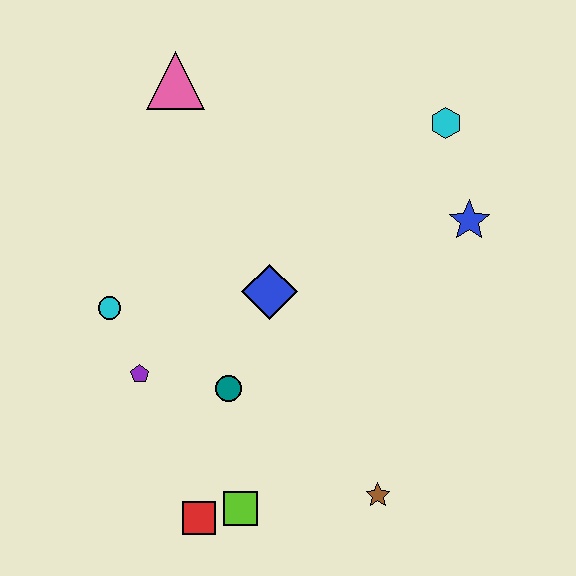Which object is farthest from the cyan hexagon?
The red square is farthest from the cyan hexagon.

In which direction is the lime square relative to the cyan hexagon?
The lime square is below the cyan hexagon.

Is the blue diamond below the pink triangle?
Yes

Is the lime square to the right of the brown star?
No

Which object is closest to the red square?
The lime square is closest to the red square.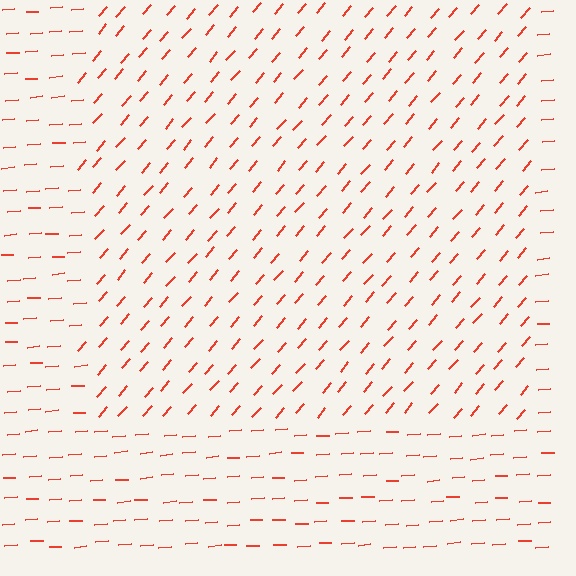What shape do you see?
I see a rectangle.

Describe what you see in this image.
The image is filled with small red line segments. A rectangle region in the image has lines oriented differently from the surrounding lines, creating a visible texture boundary.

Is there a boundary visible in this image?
Yes, there is a texture boundary formed by a change in line orientation.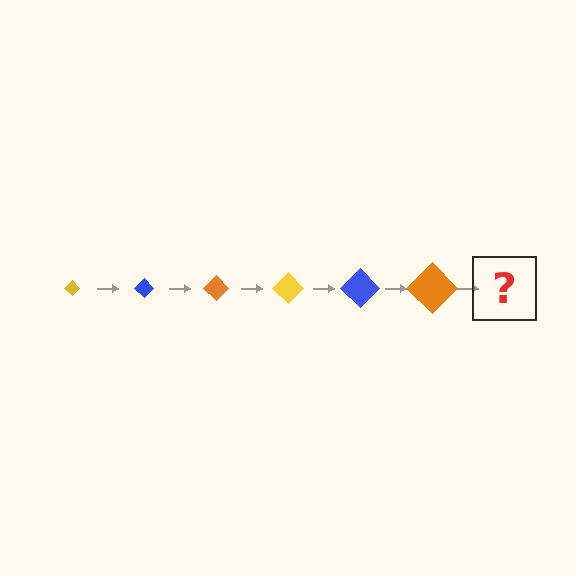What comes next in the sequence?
The next element should be a yellow diamond, larger than the previous one.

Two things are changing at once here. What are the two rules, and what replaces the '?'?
The two rules are that the diamond grows larger each step and the color cycles through yellow, blue, and orange. The '?' should be a yellow diamond, larger than the previous one.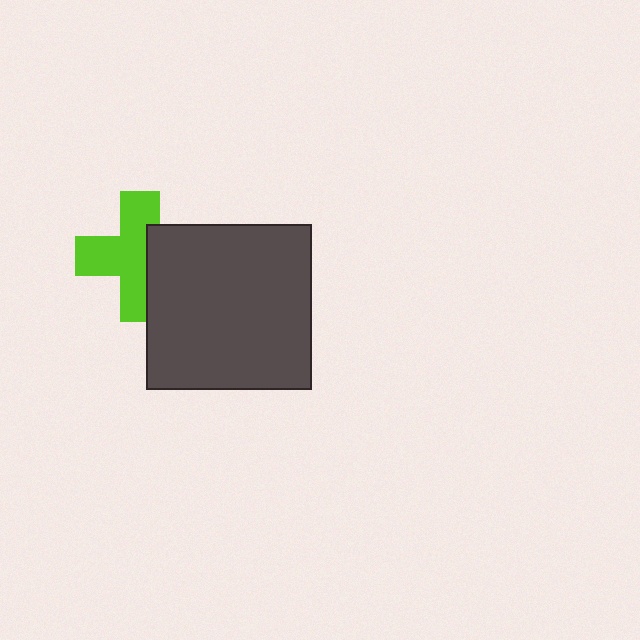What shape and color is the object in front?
The object in front is a dark gray square.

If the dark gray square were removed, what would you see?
You would see the complete lime cross.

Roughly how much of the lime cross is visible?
About half of it is visible (roughly 64%).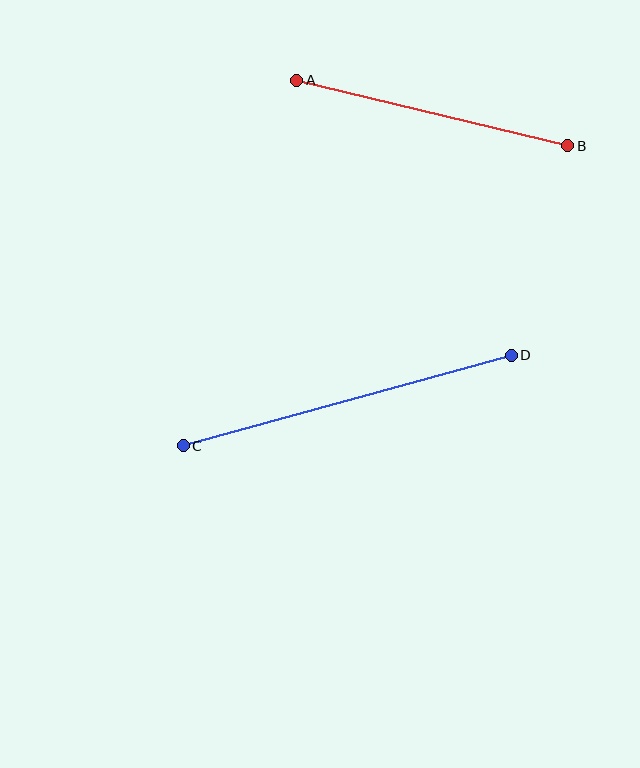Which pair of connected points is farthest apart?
Points C and D are farthest apart.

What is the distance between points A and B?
The distance is approximately 279 pixels.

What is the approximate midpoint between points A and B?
The midpoint is at approximately (432, 113) pixels.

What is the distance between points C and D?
The distance is approximately 341 pixels.